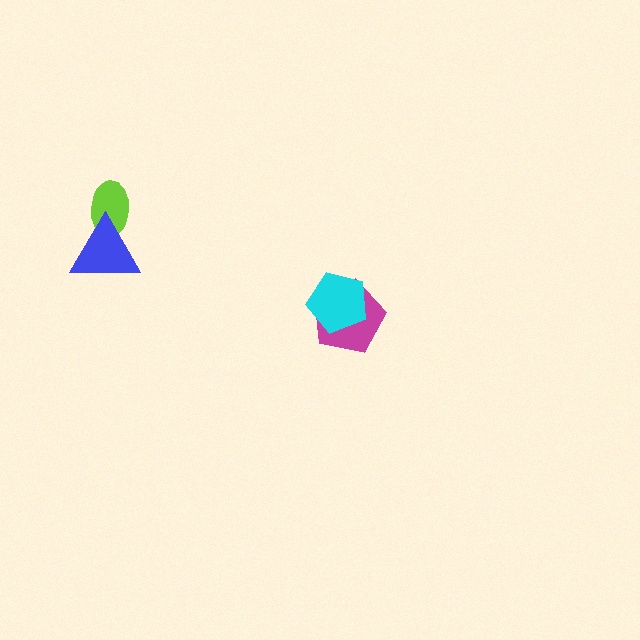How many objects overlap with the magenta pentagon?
1 object overlaps with the magenta pentagon.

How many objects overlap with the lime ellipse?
1 object overlaps with the lime ellipse.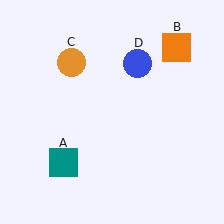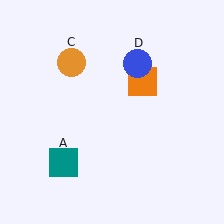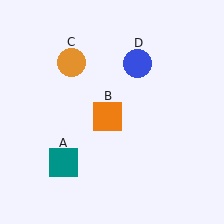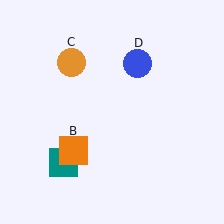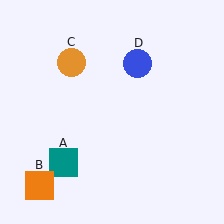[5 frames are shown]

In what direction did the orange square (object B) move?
The orange square (object B) moved down and to the left.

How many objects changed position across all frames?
1 object changed position: orange square (object B).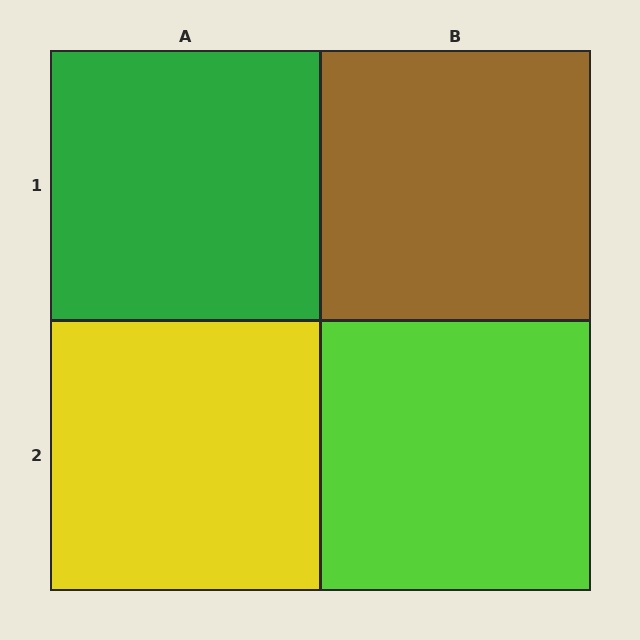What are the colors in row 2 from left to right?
Yellow, lime.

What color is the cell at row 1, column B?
Brown.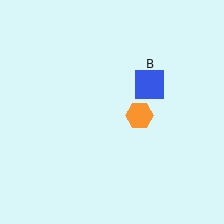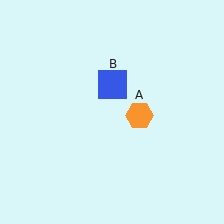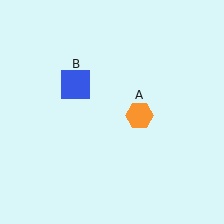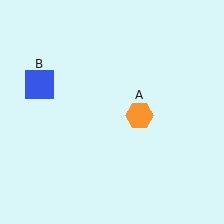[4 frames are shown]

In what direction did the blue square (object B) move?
The blue square (object B) moved left.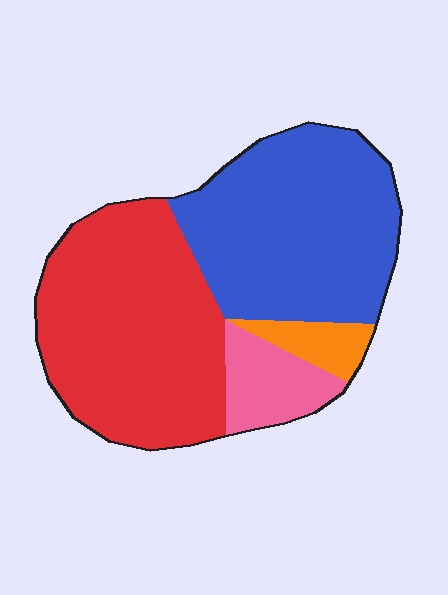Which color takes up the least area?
Orange, at roughly 5%.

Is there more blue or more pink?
Blue.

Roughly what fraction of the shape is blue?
Blue covers around 40% of the shape.